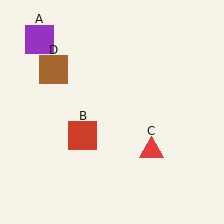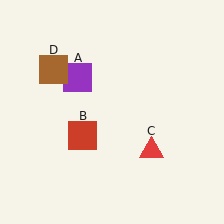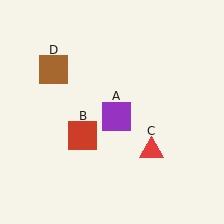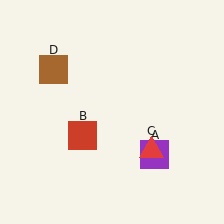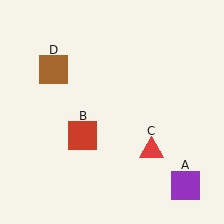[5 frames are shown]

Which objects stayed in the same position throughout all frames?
Red square (object B) and red triangle (object C) and brown square (object D) remained stationary.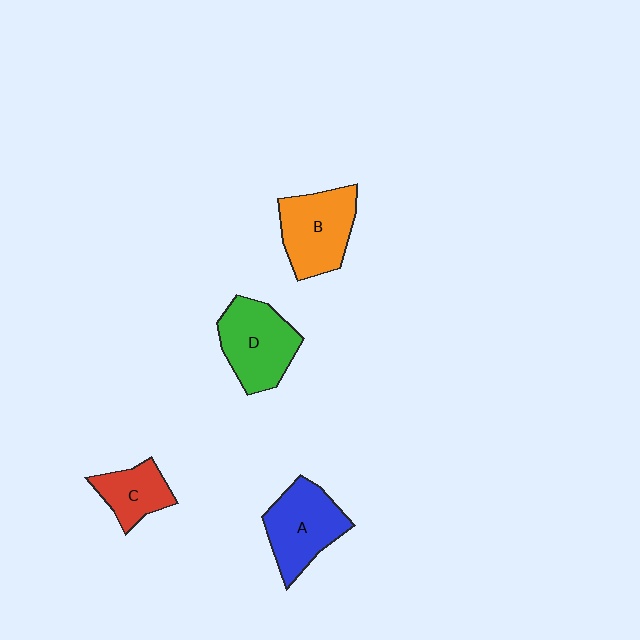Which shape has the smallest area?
Shape C (red).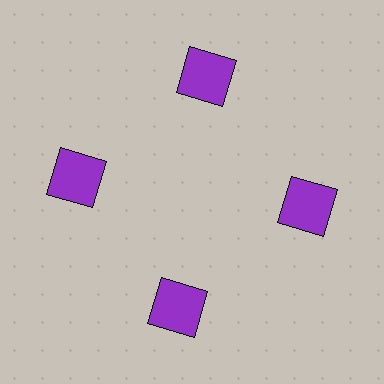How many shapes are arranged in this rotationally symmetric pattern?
There are 4 shapes, arranged in 4 groups of 1.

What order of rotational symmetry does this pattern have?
This pattern has 4-fold rotational symmetry.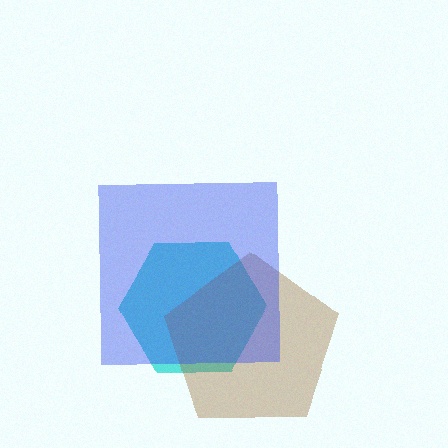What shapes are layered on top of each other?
The layered shapes are: a cyan hexagon, a brown pentagon, a blue square.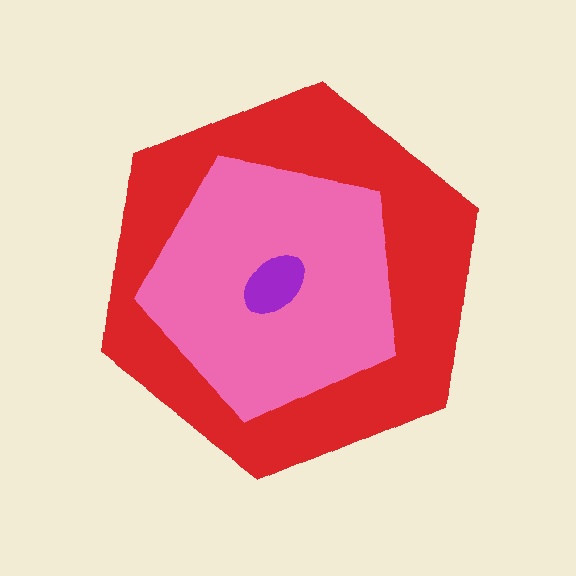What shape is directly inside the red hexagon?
The pink pentagon.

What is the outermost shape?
The red hexagon.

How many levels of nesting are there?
3.